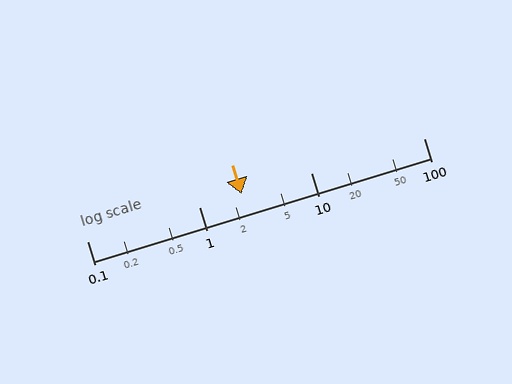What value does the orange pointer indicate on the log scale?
The pointer indicates approximately 2.4.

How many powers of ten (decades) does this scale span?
The scale spans 3 decades, from 0.1 to 100.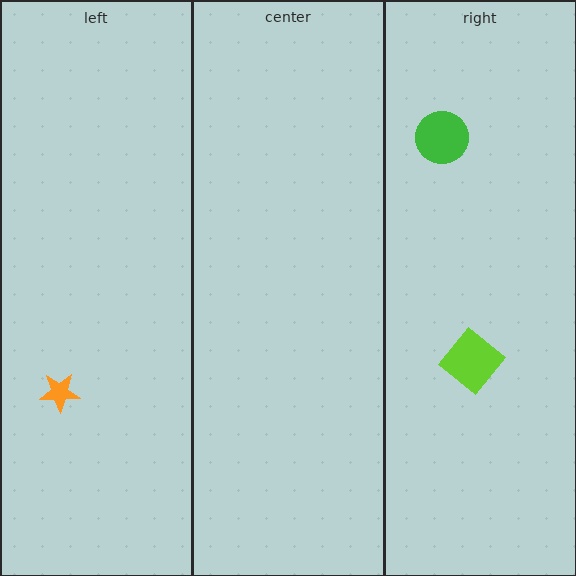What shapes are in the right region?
The lime diamond, the green circle.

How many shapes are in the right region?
2.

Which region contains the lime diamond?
The right region.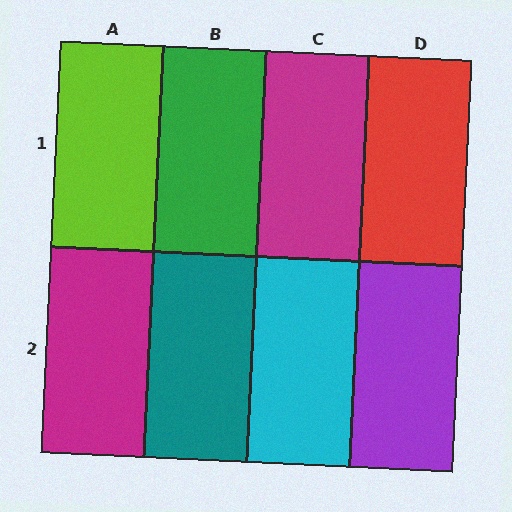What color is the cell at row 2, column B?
Teal.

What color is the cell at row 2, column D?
Purple.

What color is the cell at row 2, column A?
Magenta.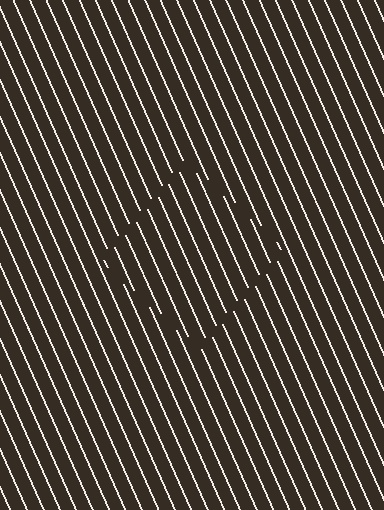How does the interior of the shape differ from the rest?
The interior of the shape contains the same grating, shifted by half a period — the contour is defined by the phase discontinuity where line-ends from the inner and outer gratings abut.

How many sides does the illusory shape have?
4 sides — the line-ends trace a square.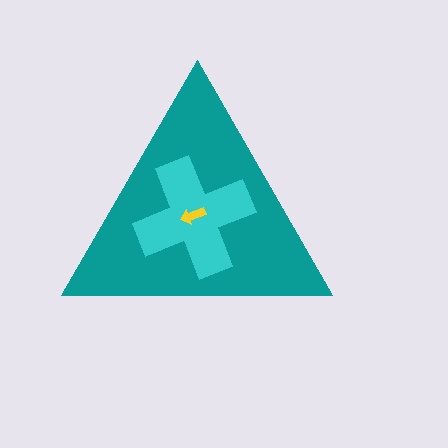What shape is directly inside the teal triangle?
The cyan cross.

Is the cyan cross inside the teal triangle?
Yes.